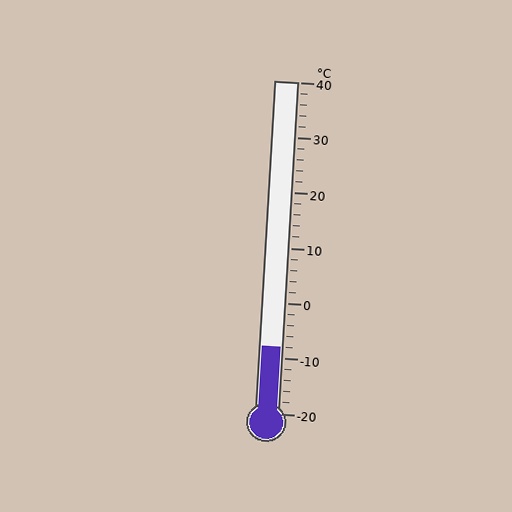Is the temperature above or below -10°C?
The temperature is above -10°C.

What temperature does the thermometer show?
The thermometer shows approximately -8°C.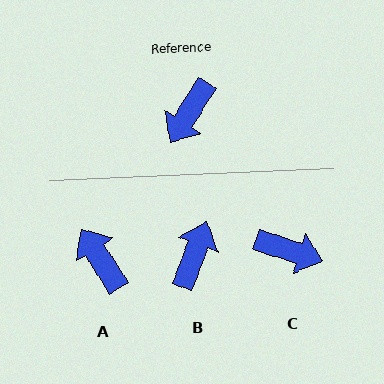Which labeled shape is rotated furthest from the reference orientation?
B, about 169 degrees away.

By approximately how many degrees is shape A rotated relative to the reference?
Approximately 115 degrees clockwise.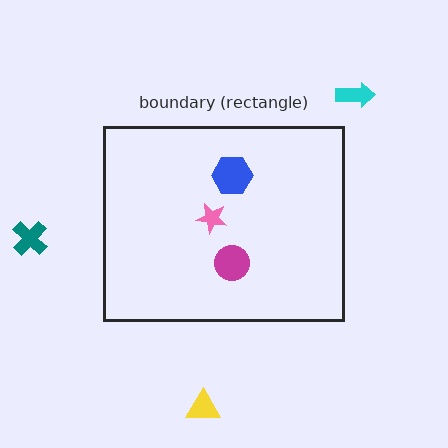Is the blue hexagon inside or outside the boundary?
Inside.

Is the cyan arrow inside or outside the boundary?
Outside.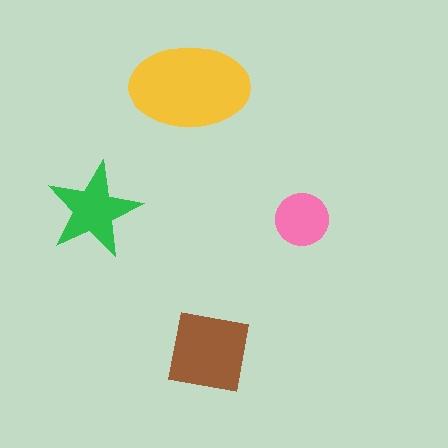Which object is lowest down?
The brown square is bottommost.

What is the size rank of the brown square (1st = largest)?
2nd.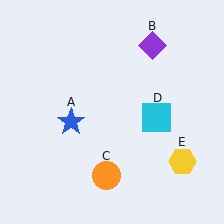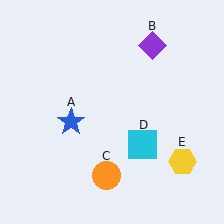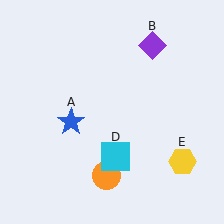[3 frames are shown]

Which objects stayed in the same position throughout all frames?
Blue star (object A) and purple diamond (object B) and orange circle (object C) and yellow hexagon (object E) remained stationary.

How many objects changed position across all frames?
1 object changed position: cyan square (object D).